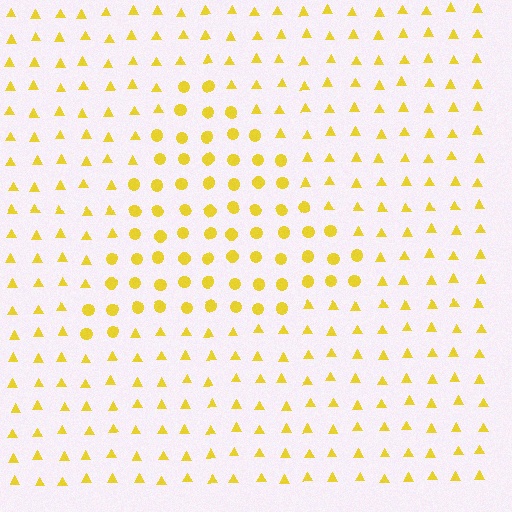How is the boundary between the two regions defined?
The boundary is defined by a change in element shape: circles inside vs. triangles outside. All elements share the same color and spacing.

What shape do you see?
I see a triangle.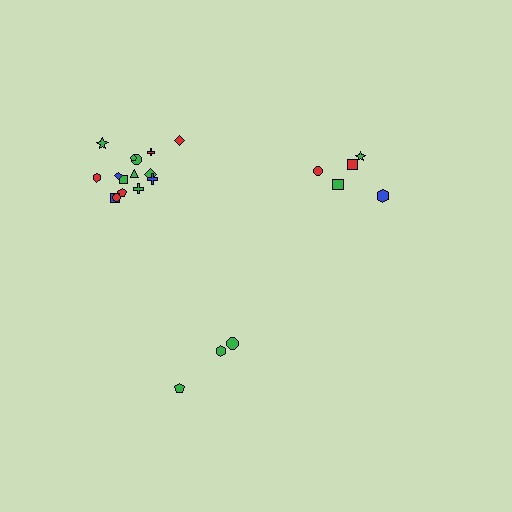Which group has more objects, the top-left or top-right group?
The top-left group.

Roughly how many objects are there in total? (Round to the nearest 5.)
Roughly 25 objects in total.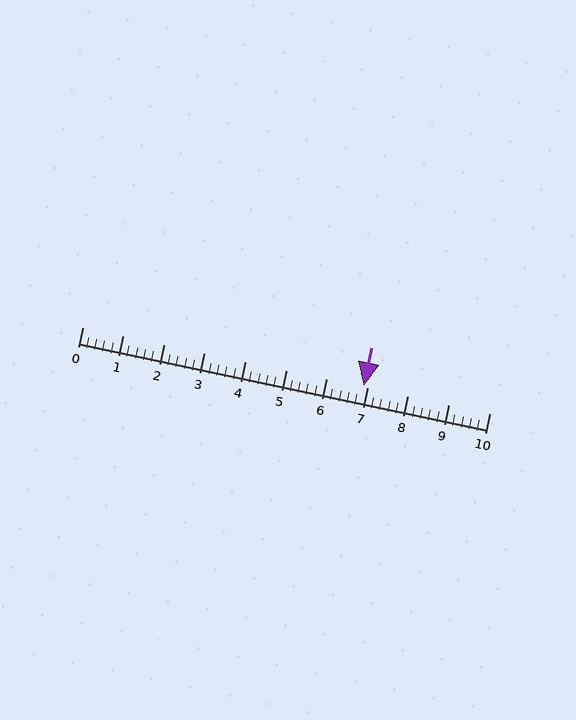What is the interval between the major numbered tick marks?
The major tick marks are spaced 1 units apart.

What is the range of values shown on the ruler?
The ruler shows values from 0 to 10.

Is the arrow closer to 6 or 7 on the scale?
The arrow is closer to 7.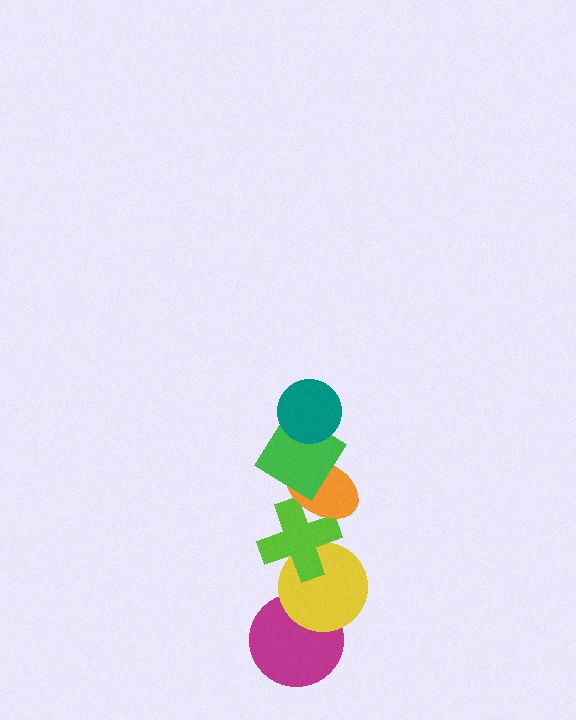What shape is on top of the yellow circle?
The lime cross is on top of the yellow circle.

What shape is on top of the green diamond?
The teal circle is on top of the green diamond.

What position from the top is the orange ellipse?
The orange ellipse is 3rd from the top.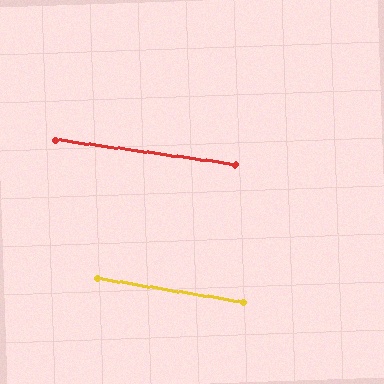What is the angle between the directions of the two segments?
Approximately 2 degrees.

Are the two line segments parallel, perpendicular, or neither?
Parallel — their directions differ by only 1.8°.